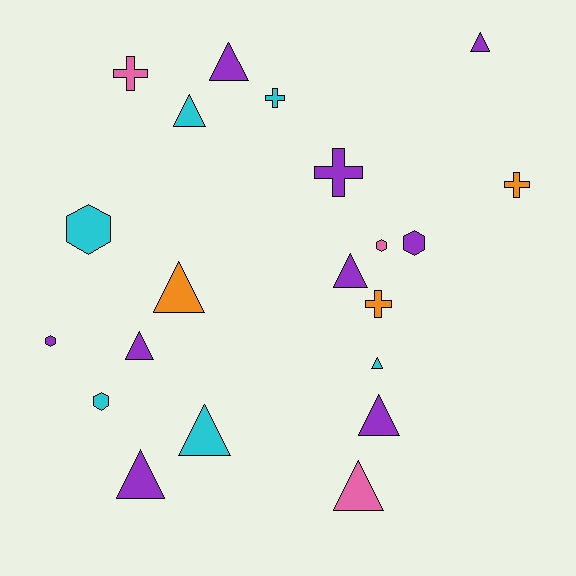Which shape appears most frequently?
Triangle, with 11 objects.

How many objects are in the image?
There are 21 objects.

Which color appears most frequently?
Purple, with 9 objects.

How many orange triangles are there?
There is 1 orange triangle.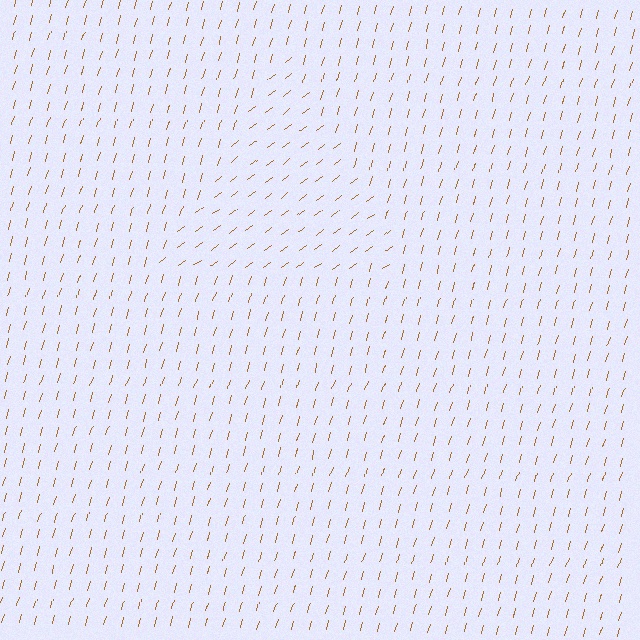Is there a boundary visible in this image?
Yes, there is a texture boundary formed by a change in line orientation.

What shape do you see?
I see a triangle.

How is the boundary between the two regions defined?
The boundary is defined purely by a change in line orientation (approximately 38 degrees difference). All lines are the same color and thickness.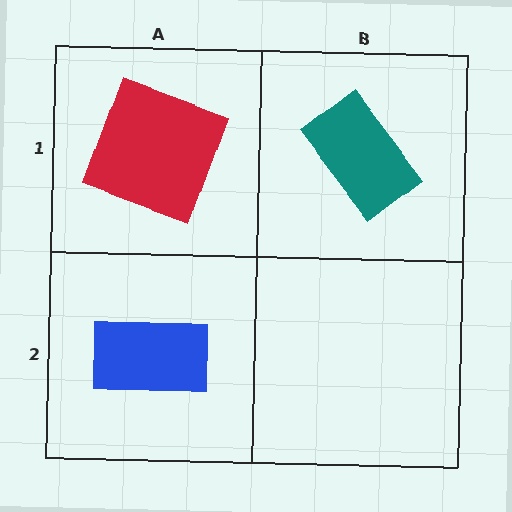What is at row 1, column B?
A teal rectangle.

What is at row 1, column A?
A red square.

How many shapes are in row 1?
2 shapes.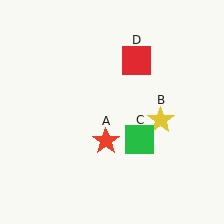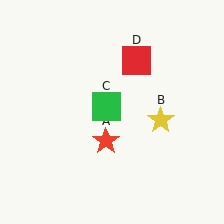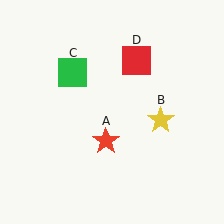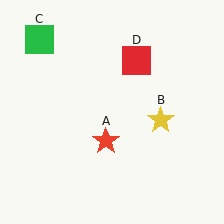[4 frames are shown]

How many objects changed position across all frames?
1 object changed position: green square (object C).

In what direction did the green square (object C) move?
The green square (object C) moved up and to the left.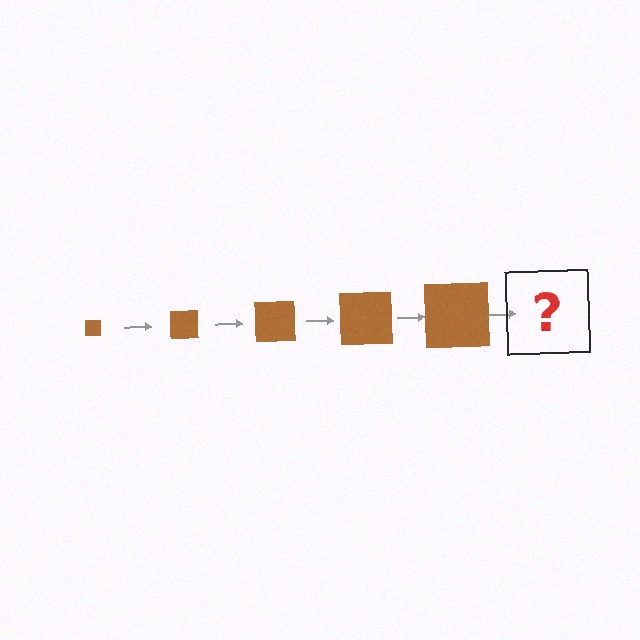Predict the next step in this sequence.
The next step is a brown square, larger than the previous one.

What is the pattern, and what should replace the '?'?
The pattern is that the square gets progressively larger each step. The '?' should be a brown square, larger than the previous one.